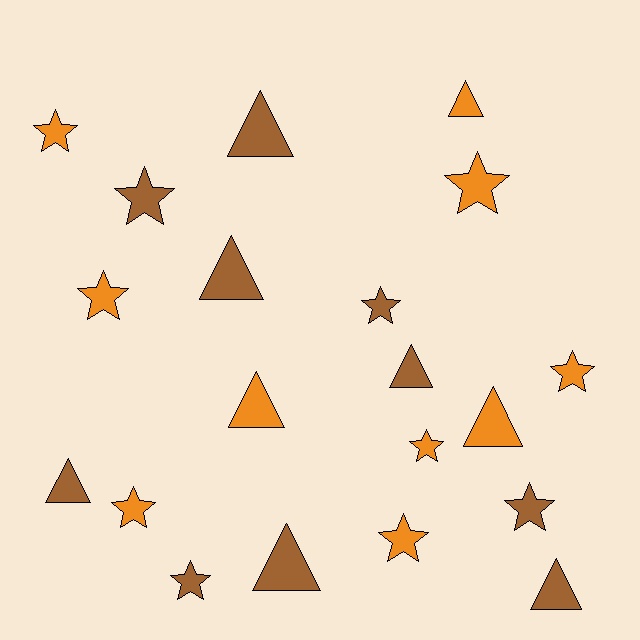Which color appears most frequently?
Brown, with 10 objects.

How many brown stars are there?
There are 4 brown stars.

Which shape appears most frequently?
Star, with 11 objects.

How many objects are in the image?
There are 20 objects.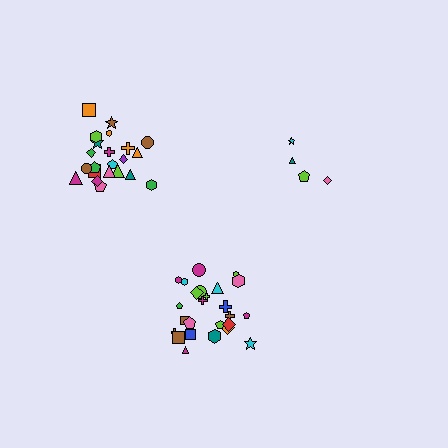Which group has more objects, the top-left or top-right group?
The top-left group.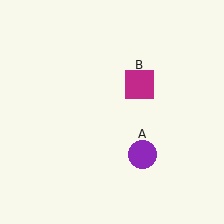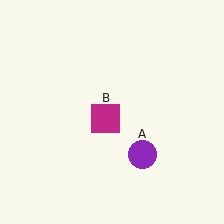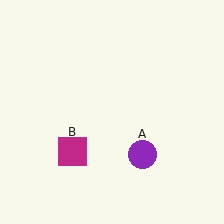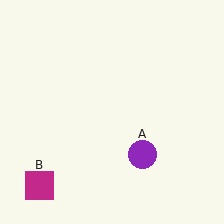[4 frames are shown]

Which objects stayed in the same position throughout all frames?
Purple circle (object A) remained stationary.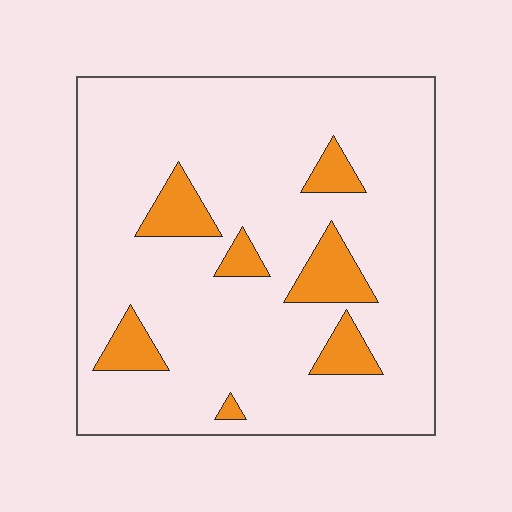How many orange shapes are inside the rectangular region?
7.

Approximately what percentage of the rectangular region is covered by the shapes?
Approximately 15%.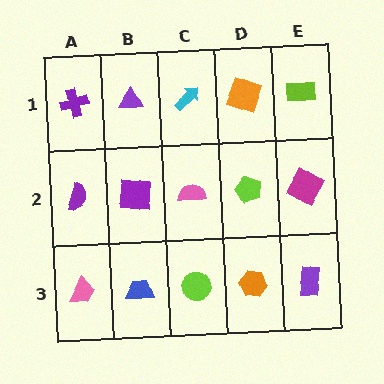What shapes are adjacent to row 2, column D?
An orange square (row 1, column D), an orange hexagon (row 3, column D), a pink semicircle (row 2, column C), a magenta square (row 2, column E).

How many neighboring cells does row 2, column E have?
3.